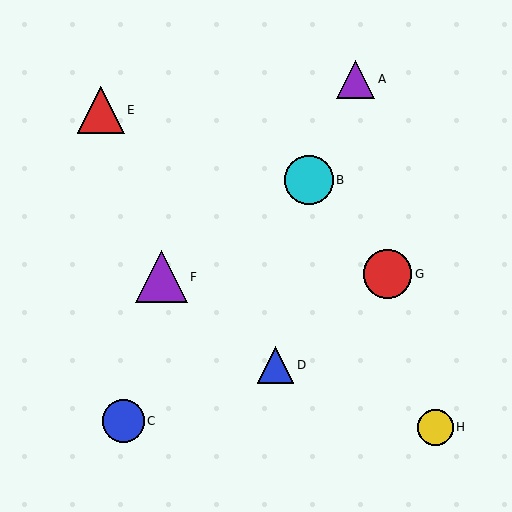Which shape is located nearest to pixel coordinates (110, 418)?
The blue circle (labeled C) at (123, 421) is nearest to that location.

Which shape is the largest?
The purple triangle (labeled F) is the largest.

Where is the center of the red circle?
The center of the red circle is at (388, 274).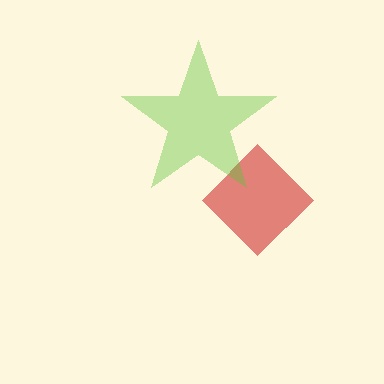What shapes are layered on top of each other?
The layered shapes are: a red diamond, a lime star.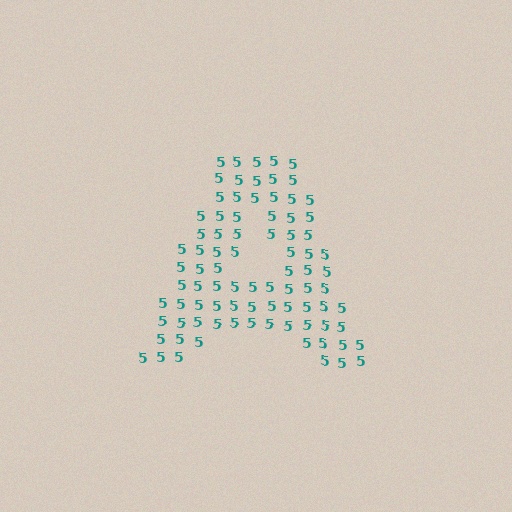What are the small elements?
The small elements are digit 5's.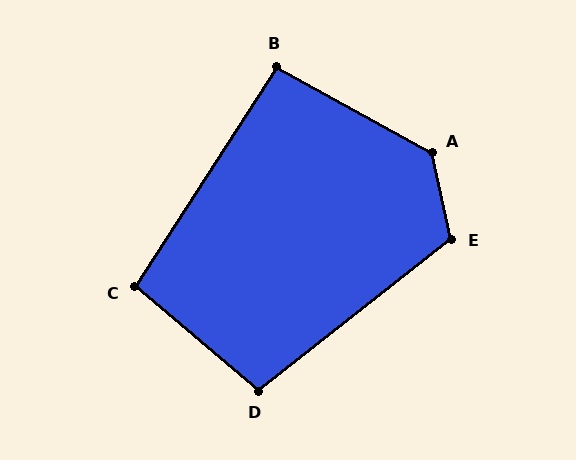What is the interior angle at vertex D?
Approximately 102 degrees (obtuse).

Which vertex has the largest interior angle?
A, at approximately 131 degrees.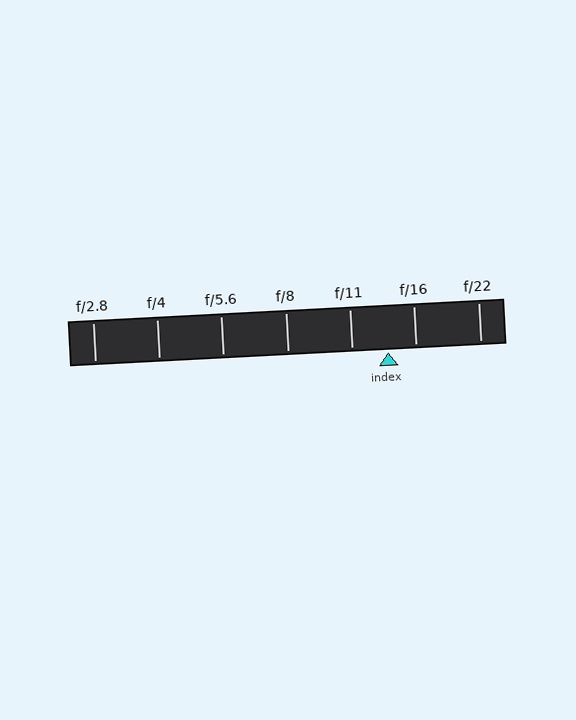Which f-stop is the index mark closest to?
The index mark is closest to f/16.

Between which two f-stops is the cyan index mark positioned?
The index mark is between f/11 and f/16.